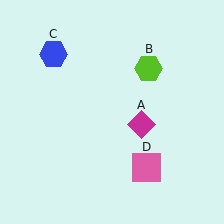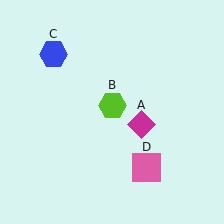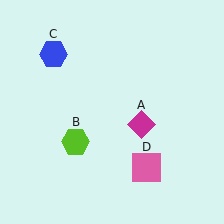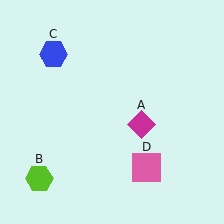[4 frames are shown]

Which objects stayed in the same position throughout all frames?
Magenta diamond (object A) and blue hexagon (object C) and pink square (object D) remained stationary.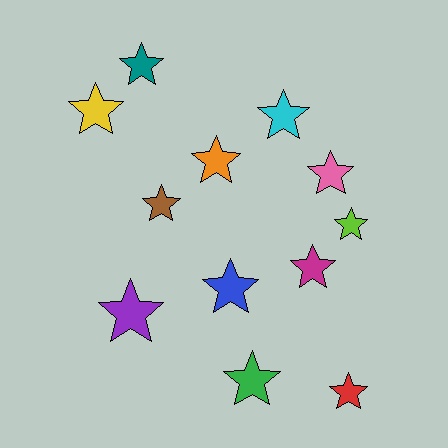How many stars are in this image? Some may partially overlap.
There are 12 stars.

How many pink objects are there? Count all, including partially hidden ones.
There is 1 pink object.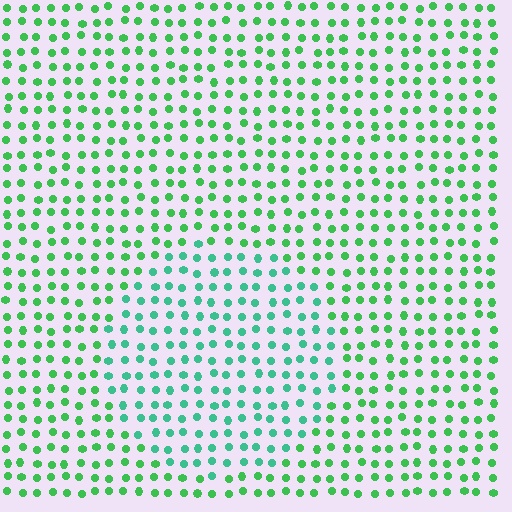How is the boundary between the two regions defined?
The boundary is defined purely by a slight shift in hue (about 29 degrees). Spacing, size, and orientation are identical on both sides.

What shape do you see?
I see a circle.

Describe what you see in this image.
The image is filled with small green elements in a uniform arrangement. A circle-shaped region is visible where the elements are tinted to a slightly different hue, forming a subtle color boundary.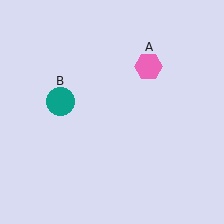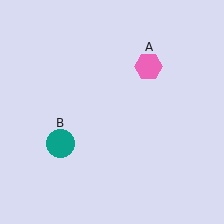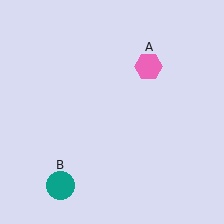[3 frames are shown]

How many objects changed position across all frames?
1 object changed position: teal circle (object B).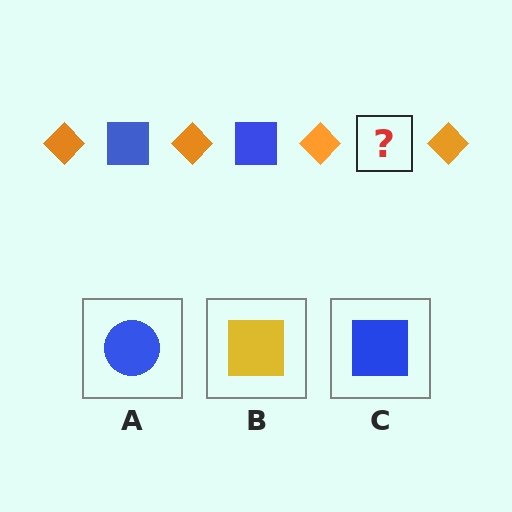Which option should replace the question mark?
Option C.